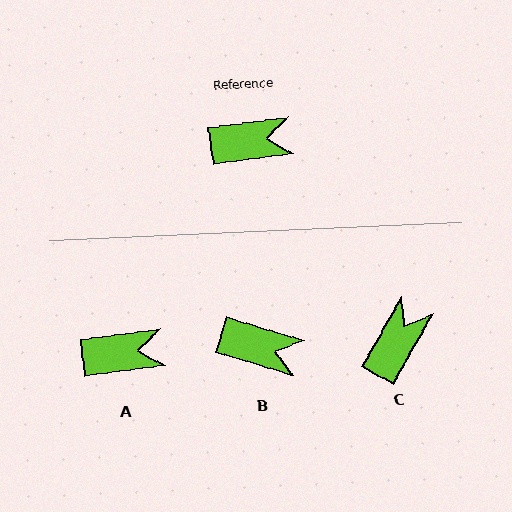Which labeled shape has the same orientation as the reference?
A.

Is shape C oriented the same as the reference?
No, it is off by about 53 degrees.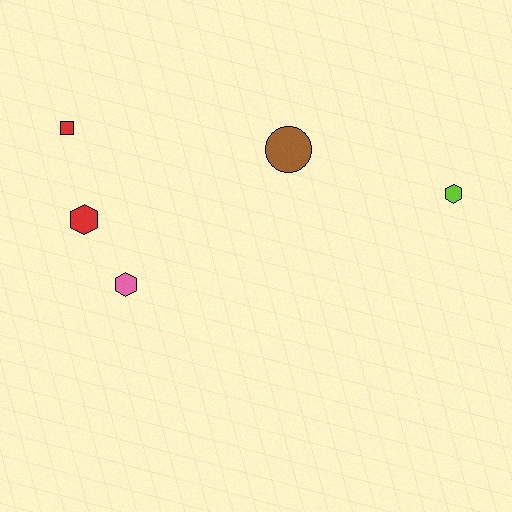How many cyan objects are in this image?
There are no cyan objects.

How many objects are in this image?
There are 5 objects.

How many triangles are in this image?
There are no triangles.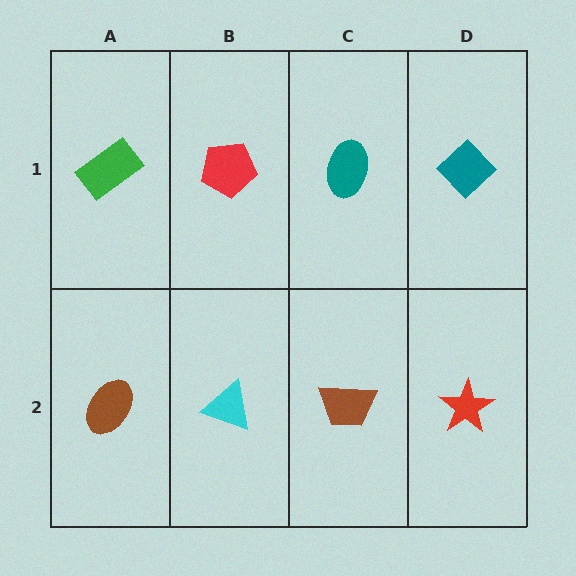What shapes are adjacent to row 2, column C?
A teal ellipse (row 1, column C), a cyan triangle (row 2, column B), a red star (row 2, column D).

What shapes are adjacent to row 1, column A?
A brown ellipse (row 2, column A), a red pentagon (row 1, column B).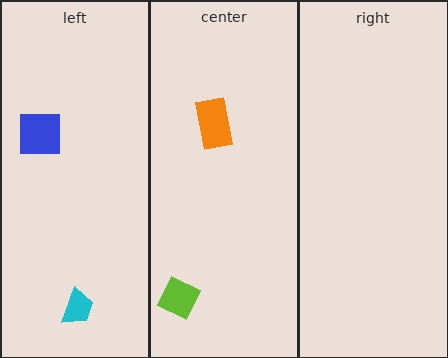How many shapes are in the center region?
2.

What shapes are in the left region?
The cyan trapezoid, the blue square.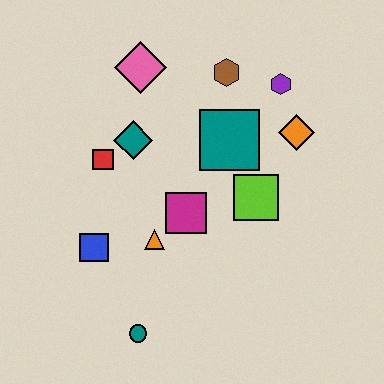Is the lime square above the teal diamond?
No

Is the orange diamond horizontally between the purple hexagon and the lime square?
No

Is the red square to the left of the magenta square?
Yes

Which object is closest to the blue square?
The orange triangle is closest to the blue square.